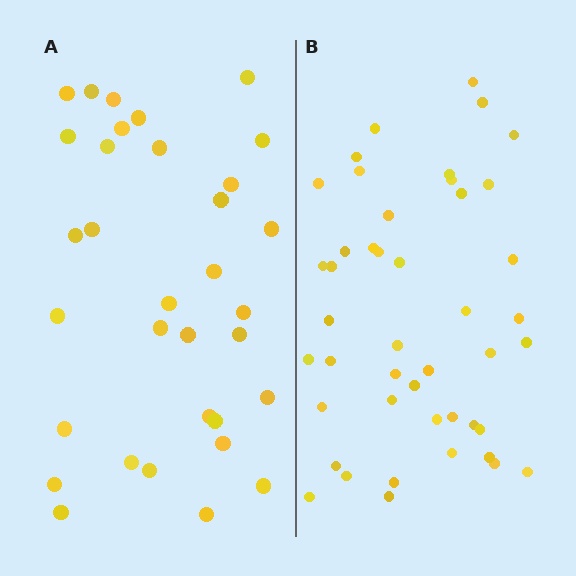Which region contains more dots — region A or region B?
Region B (the right region) has more dots.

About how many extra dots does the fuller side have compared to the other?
Region B has roughly 12 or so more dots than region A.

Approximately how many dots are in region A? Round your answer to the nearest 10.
About 30 dots. (The exact count is 33, which rounds to 30.)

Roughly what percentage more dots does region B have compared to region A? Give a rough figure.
About 35% more.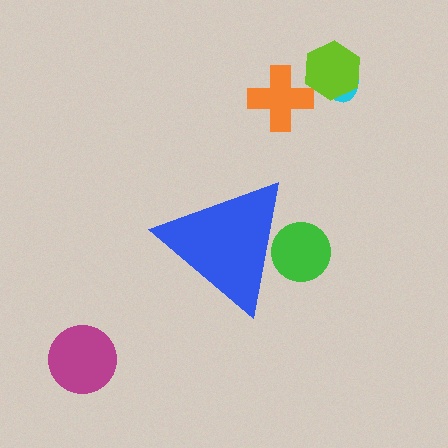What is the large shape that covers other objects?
A blue triangle.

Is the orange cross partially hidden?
No, the orange cross is fully visible.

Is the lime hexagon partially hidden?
No, the lime hexagon is fully visible.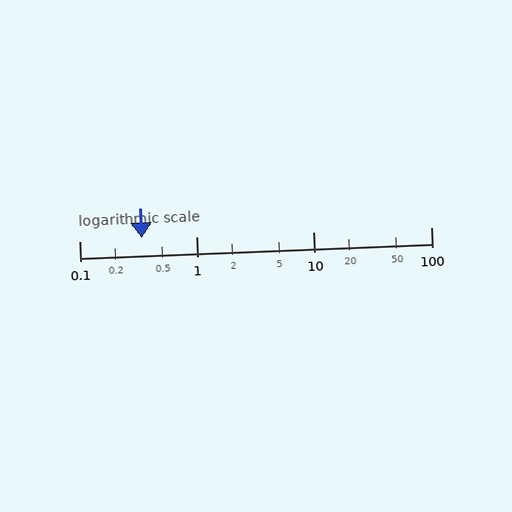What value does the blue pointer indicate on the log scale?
The pointer indicates approximately 0.34.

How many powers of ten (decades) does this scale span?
The scale spans 3 decades, from 0.1 to 100.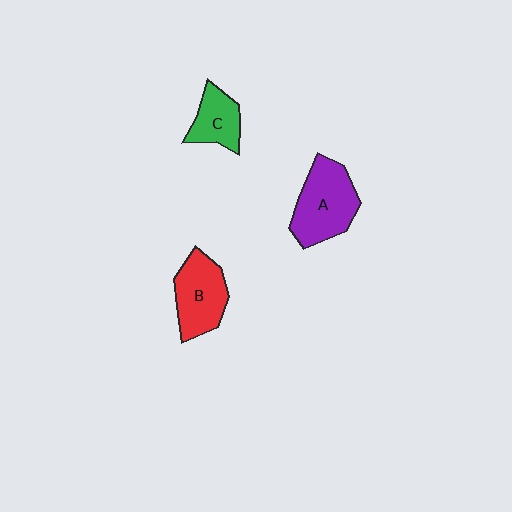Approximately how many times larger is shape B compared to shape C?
Approximately 1.5 times.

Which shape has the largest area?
Shape A (purple).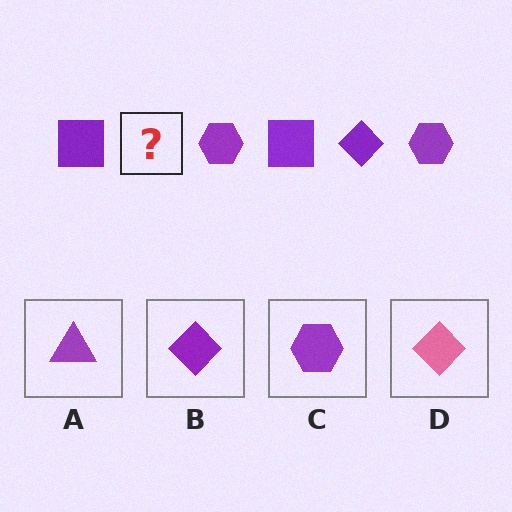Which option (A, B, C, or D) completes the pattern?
B.